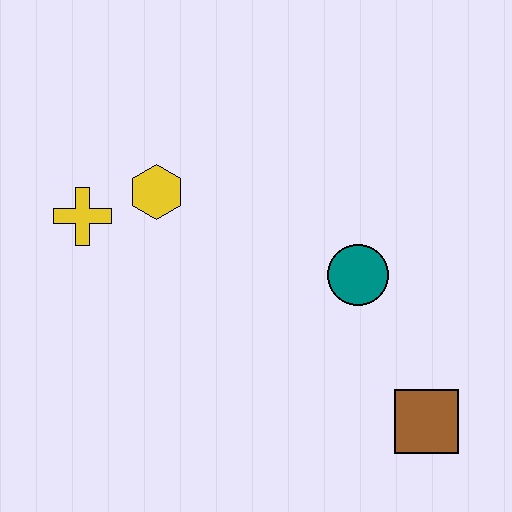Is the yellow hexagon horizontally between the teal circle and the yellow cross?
Yes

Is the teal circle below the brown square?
No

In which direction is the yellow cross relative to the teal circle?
The yellow cross is to the left of the teal circle.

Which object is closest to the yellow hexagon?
The yellow cross is closest to the yellow hexagon.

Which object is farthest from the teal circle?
The yellow cross is farthest from the teal circle.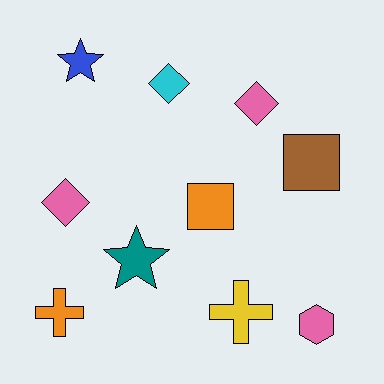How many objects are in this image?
There are 10 objects.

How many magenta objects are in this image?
There are no magenta objects.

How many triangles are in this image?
There are no triangles.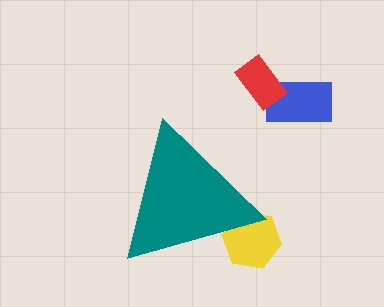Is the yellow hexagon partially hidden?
Yes, the yellow hexagon is partially hidden behind the teal triangle.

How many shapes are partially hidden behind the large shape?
1 shape is partially hidden.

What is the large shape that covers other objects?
A teal triangle.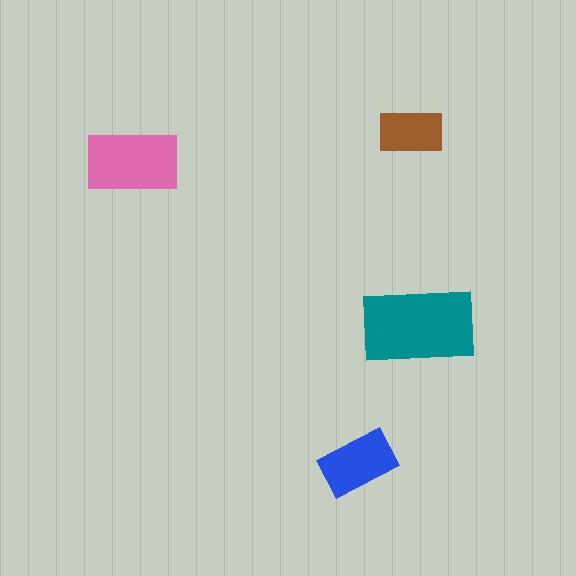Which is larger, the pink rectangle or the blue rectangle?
The pink one.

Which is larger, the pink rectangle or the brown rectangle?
The pink one.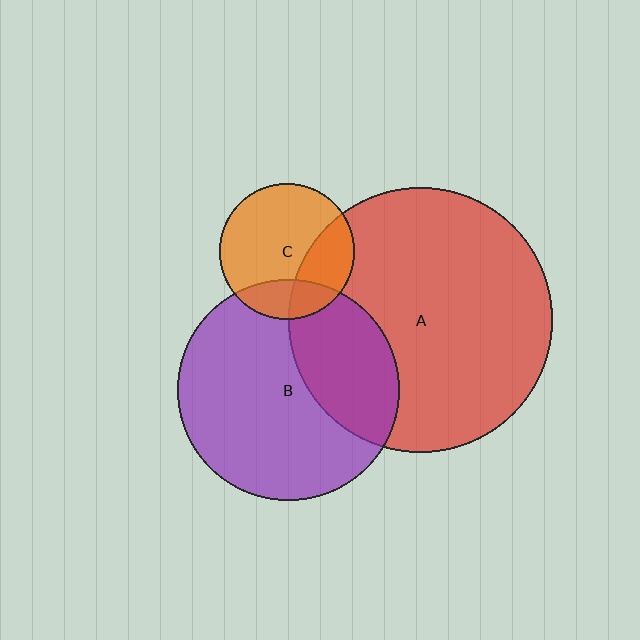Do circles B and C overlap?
Yes.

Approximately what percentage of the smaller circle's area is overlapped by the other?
Approximately 20%.